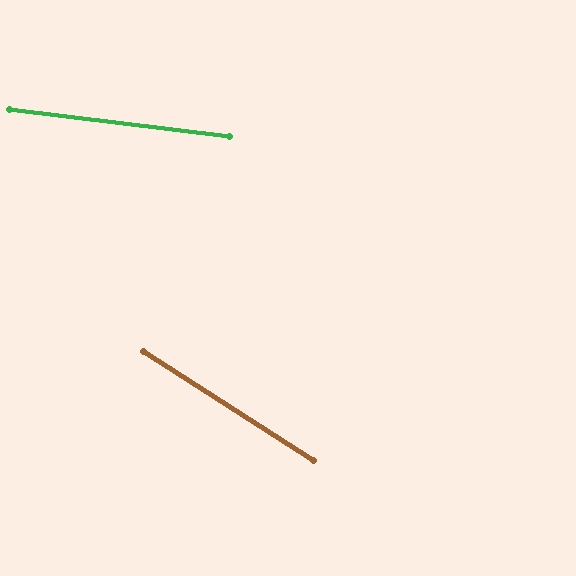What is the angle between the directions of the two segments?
Approximately 26 degrees.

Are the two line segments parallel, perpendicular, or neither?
Neither parallel nor perpendicular — they differ by about 26°.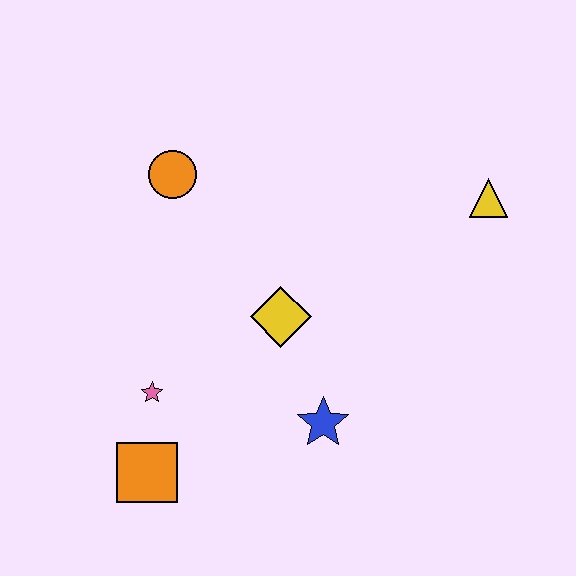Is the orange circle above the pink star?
Yes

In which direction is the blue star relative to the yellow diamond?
The blue star is below the yellow diamond.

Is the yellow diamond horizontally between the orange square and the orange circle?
No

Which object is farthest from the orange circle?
The yellow triangle is farthest from the orange circle.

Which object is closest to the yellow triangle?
The yellow diamond is closest to the yellow triangle.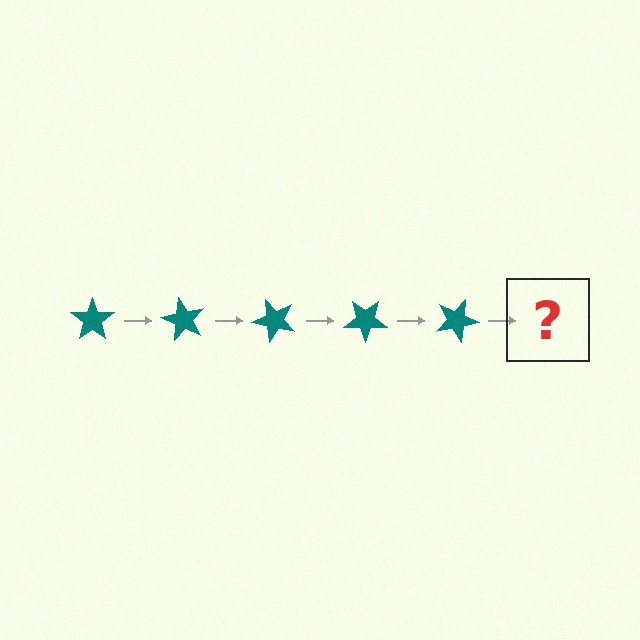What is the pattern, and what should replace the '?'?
The pattern is that the star rotates 60 degrees each step. The '?' should be a teal star rotated 300 degrees.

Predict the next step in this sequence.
The next step is a teal star rotated 300 degrees.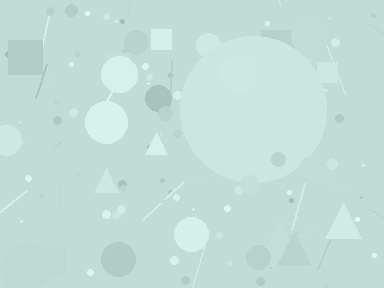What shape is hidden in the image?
A circle is hidden in the image.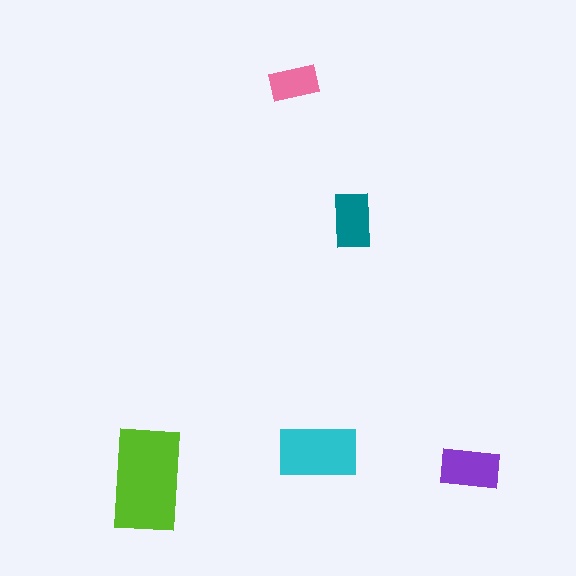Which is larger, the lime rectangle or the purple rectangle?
The lime one.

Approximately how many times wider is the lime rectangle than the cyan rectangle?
About 1.5 times wider.